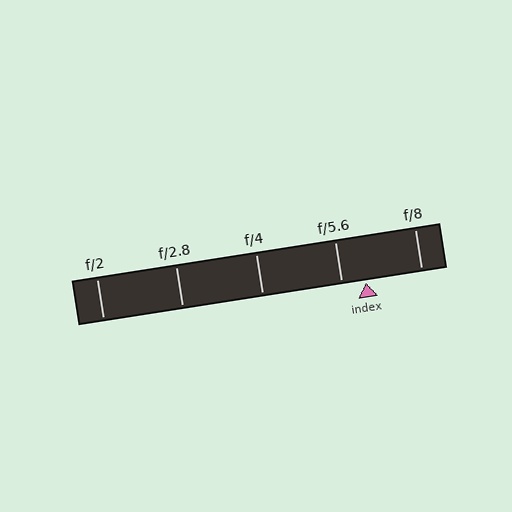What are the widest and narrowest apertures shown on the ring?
The widest aperture shown is f/2 and the narrowest is f/8.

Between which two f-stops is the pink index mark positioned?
The index mark is between f/5.6 and f/8.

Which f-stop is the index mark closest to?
The index mark is closest to f/5.6.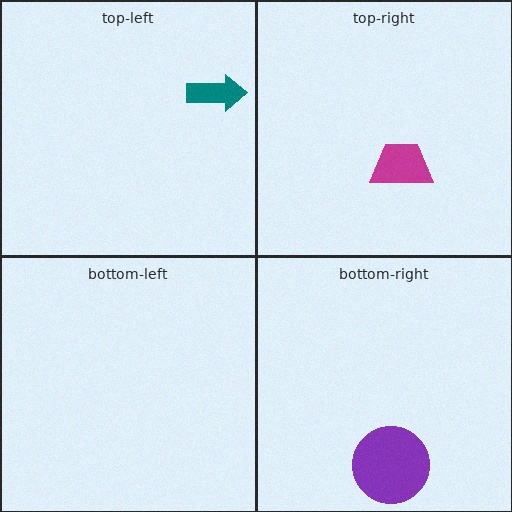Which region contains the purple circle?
The bottom-right region.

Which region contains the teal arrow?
The top-left region.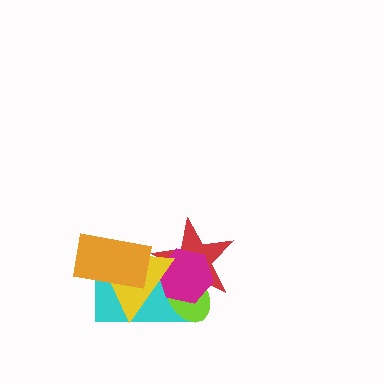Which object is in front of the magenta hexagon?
The yellow triangle is in front of the magenta hexagon.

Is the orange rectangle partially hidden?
No, no other shape covers it.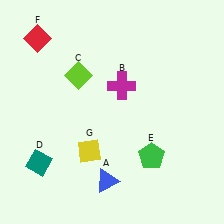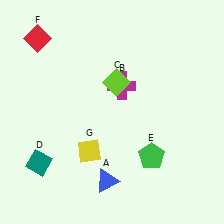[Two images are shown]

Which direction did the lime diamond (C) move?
The lime diamond (C) moved right.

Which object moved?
The lime diamond (C) moved right.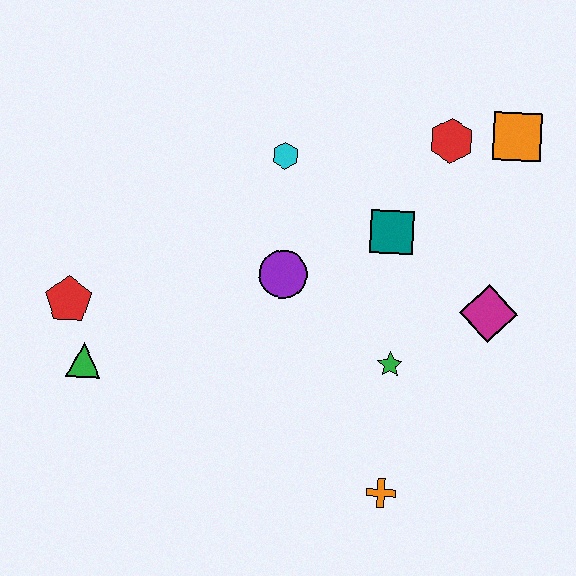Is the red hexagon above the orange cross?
Yes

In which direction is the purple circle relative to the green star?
The purple circle is to the left of the green star.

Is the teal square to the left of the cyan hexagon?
No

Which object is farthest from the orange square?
The green triangle is farthest from the orange square.